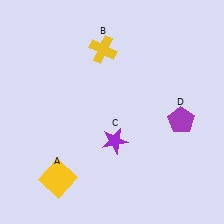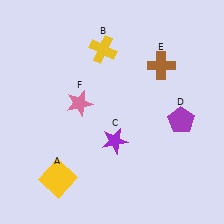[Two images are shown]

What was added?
A brown cross (E), a pink star (F) were added in Image 2.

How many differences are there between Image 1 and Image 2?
There are 2 differences between the two images.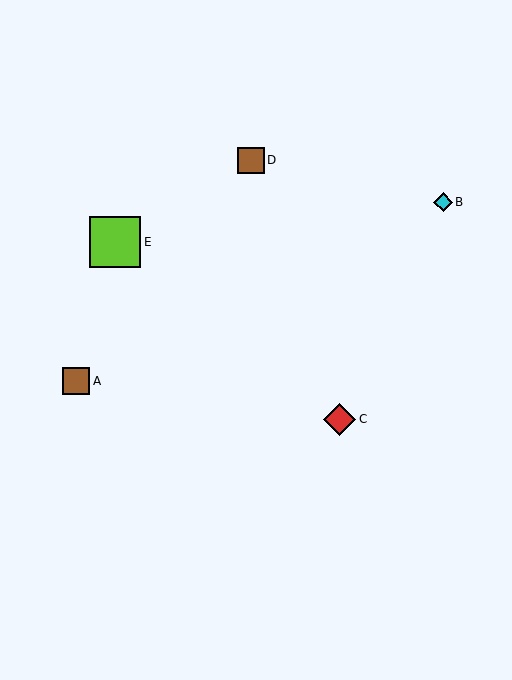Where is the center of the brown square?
The center of the brown square is at (251, 160).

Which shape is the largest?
The lime square (labeled E) is the largest.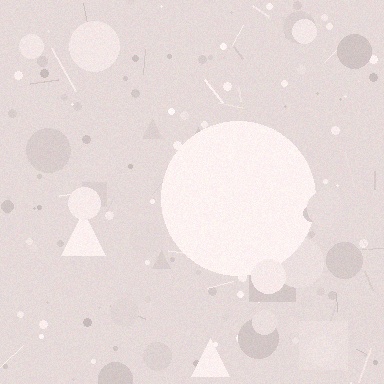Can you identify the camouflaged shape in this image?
The camouflaged shape is a circle.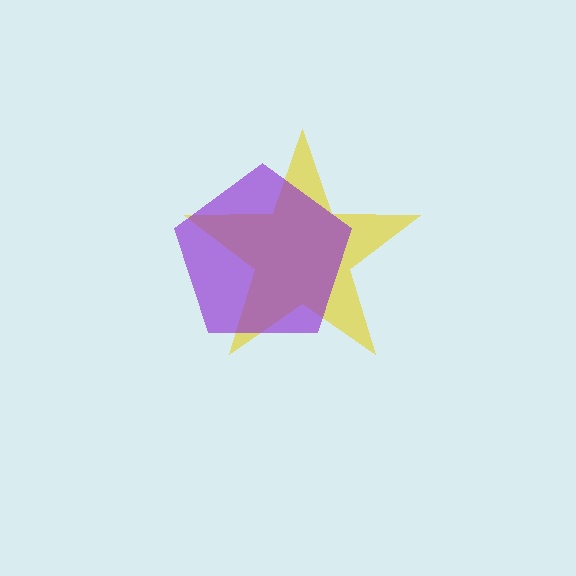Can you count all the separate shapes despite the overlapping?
Yes, there are 2 separate shapes.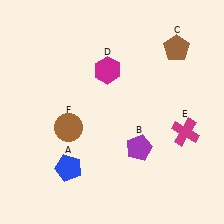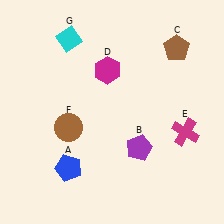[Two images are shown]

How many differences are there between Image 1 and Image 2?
There is 1 difference between the two images.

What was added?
A cyan diamond (G) was added in Image 2.